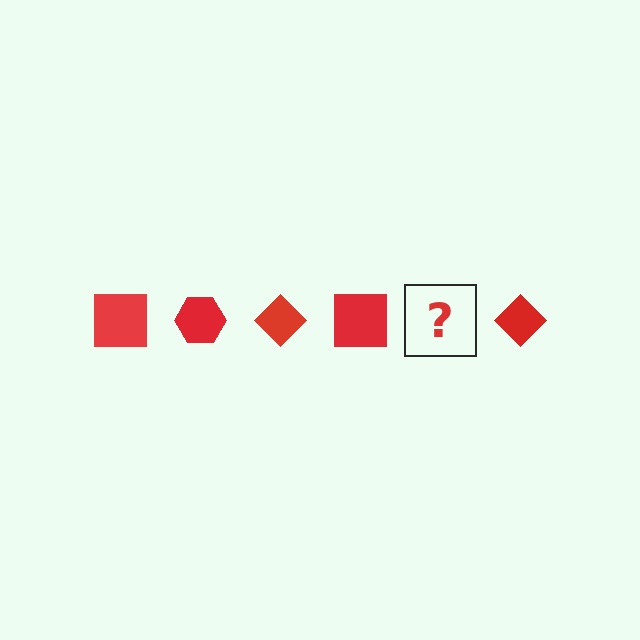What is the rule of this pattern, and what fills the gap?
The rule is that the pattern cycles through square, hexagon, diamond shapes in red. The gap should be filled with a red hexagon.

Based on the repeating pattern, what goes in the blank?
The blank should be a red hexagon.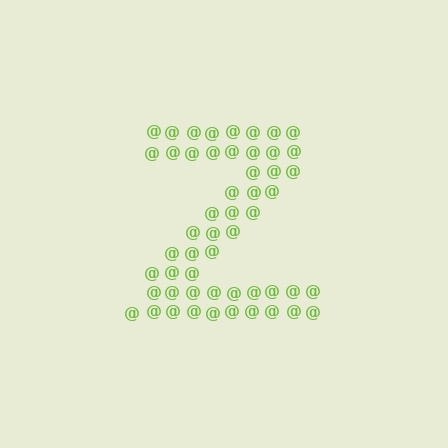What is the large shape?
The large shape is the letter Z.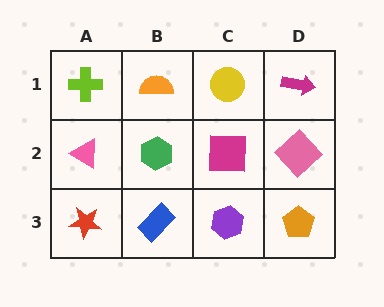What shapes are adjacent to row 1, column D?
A pink diamond (row 2, column D), a yellow circle (row 1, column C).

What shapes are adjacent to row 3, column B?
A green hexagon (row 2, column B), a red star (row 3, column A), a purple hexagon (row 3, column C).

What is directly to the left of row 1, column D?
A yellow circle.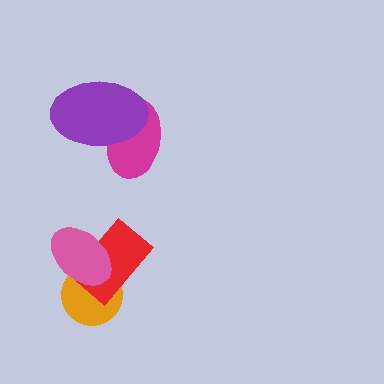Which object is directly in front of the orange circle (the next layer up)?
The red rectangle is directly in front of the orange circle.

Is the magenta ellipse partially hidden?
Yes, it is partially covered by another shape.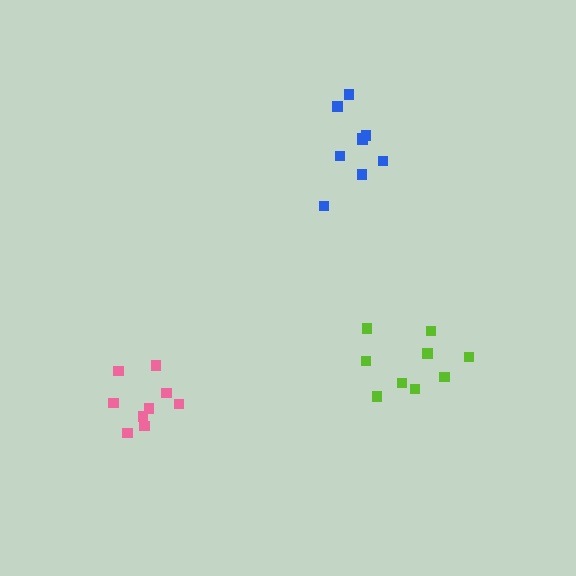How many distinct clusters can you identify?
There are 3 distinct clusters.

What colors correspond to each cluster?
The clusters are colored: pink, lime, blue.